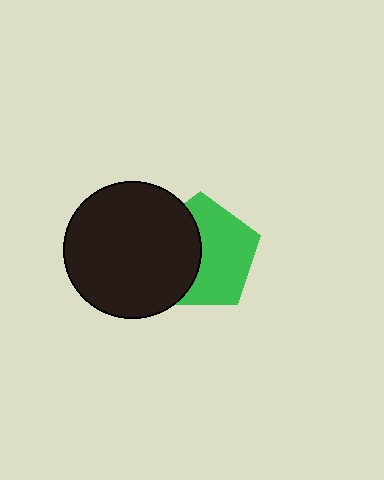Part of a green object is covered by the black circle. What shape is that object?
It is a pentagon.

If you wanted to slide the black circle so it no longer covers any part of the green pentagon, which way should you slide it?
Slide it left — that is the most direct way to separate the two shapes.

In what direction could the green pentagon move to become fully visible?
The green pentagon could move right. That would shift it out from behind the black circle entirely.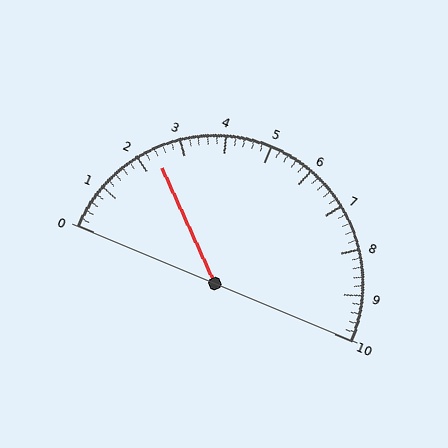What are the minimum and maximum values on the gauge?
The gauge ranges from 0 to 10.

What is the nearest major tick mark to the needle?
The nearest major tick mark is 2.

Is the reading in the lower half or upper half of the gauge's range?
The reading is in the lower half of the range (0 to 10).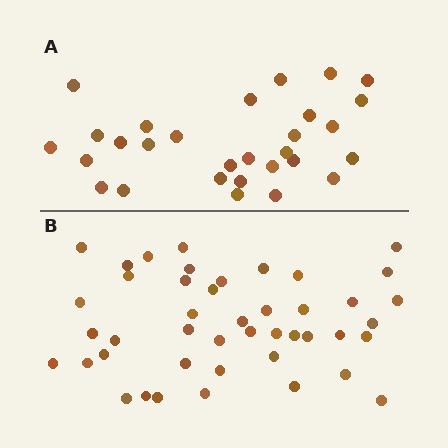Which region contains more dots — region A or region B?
Region B (the bottom region) has more dots.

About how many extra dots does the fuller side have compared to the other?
Region B has approximately 15 more dots than region A.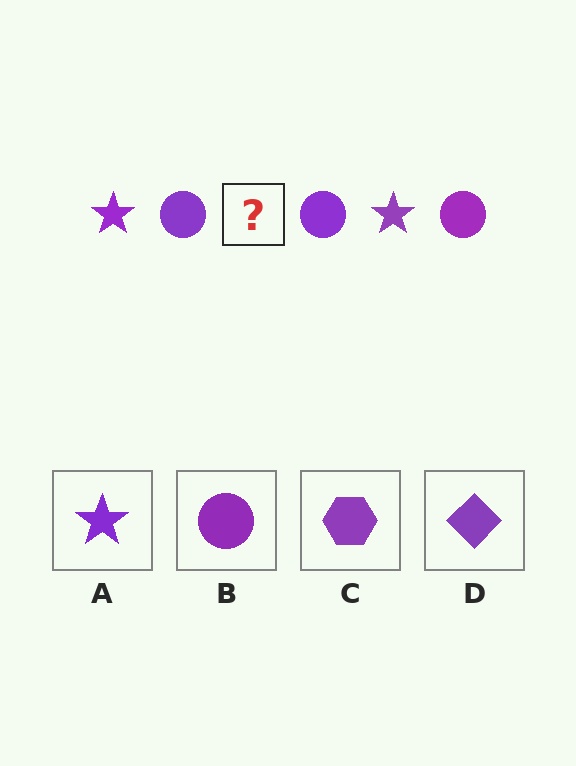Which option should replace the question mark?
Option A.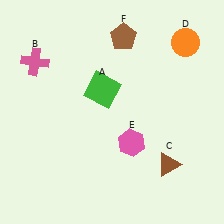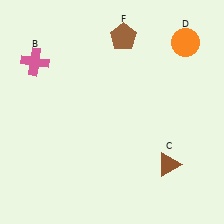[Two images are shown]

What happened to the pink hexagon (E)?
The pink hexagon (E) was removed in Image 2. It was in the bottom-right area of Image 1.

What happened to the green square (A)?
The green square (A) was removed in Image 2. It was in the top-left area of Image 1.